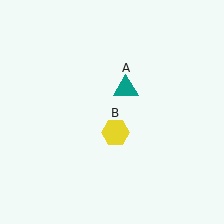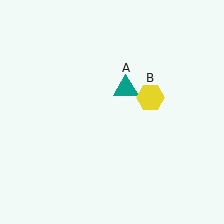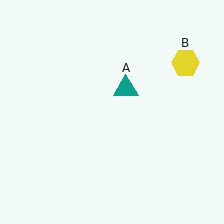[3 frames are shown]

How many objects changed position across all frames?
1 object changed position: yellow hexagon (object B).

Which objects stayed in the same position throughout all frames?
Teal triangle (object A) remained stationary.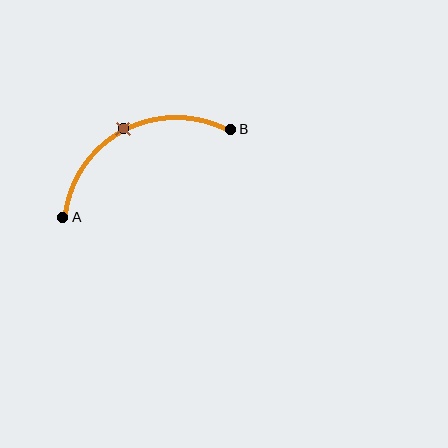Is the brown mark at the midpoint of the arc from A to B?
Yes. The brown mark lies on the arc at equal arc-length from both A and B — it is the arc midpoint.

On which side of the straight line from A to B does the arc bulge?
The arc bulges above the straight line connecting A and B.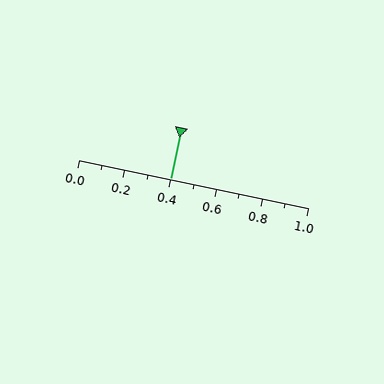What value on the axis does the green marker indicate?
The marker indicates approximately 0.4.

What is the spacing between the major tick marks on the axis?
The major ticks are spaced 0.2 apart.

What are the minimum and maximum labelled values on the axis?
The axis runs from 0.0 to 1.0.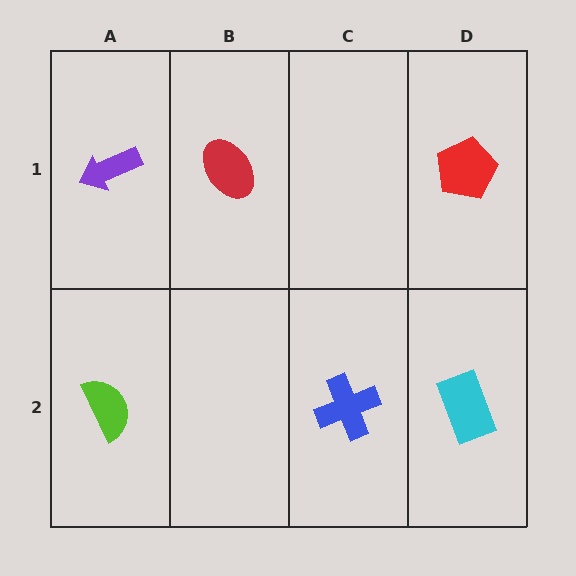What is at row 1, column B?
A red ellipse.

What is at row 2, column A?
A lime semicircle.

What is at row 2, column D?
A cyan rectangle.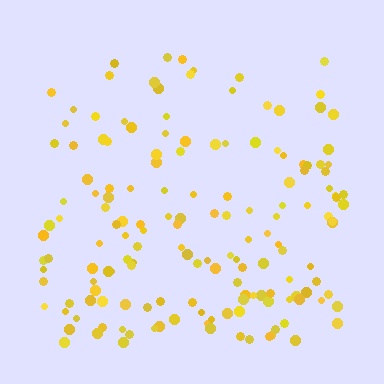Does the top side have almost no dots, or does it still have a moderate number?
Still a moderate number, just noticeably fewer than the bottom.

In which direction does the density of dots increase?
From top to bottom, with the bottom side densest.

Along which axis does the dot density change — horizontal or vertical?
Vertical.